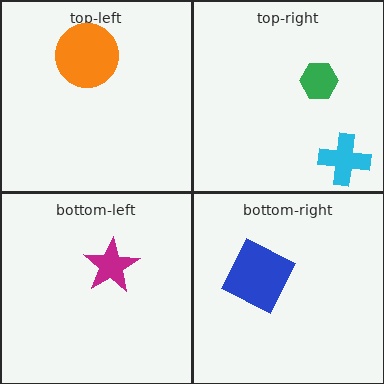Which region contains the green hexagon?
The top-right region.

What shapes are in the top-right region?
The cyan cross, the green hexagon.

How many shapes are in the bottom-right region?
1.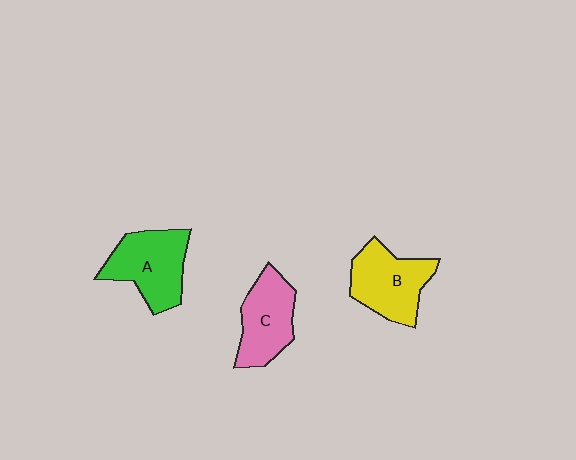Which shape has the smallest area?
Shape C (pink).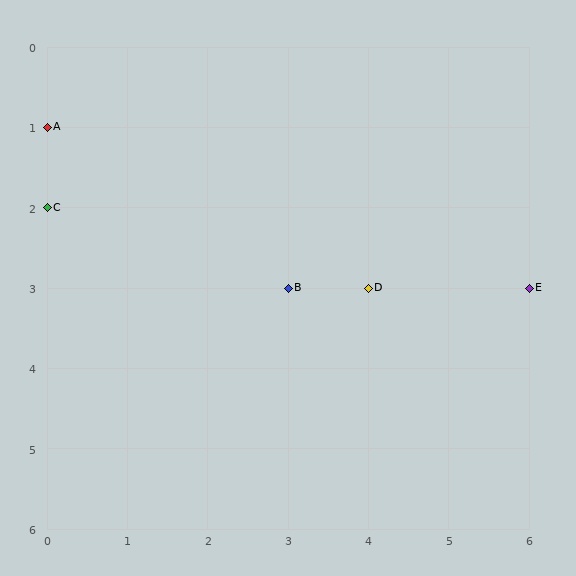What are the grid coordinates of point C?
Point C is at grid coordinates (0, 2).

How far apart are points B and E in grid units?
Points B and E are 3 columns apart.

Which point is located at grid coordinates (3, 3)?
Point B is at (3, 3).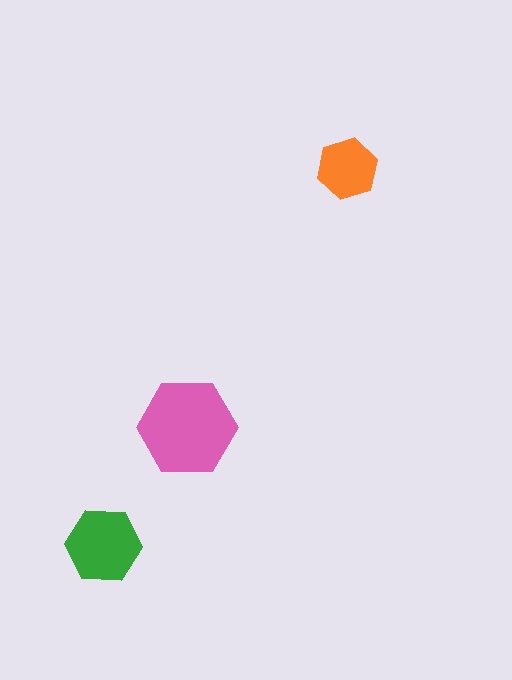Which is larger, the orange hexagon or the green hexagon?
The green one.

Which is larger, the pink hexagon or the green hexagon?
The pink one.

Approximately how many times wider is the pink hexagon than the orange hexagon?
About 1.5 times wider.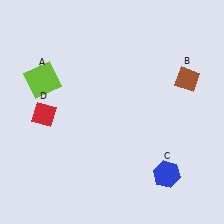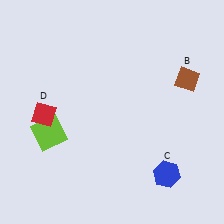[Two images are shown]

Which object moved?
The lime square (A) moved down.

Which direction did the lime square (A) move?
The lime square (A) moved down.